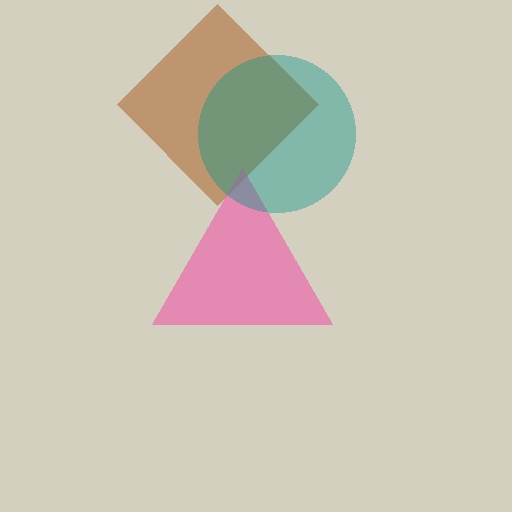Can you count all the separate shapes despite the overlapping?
Yes, there are 3 separate shapes.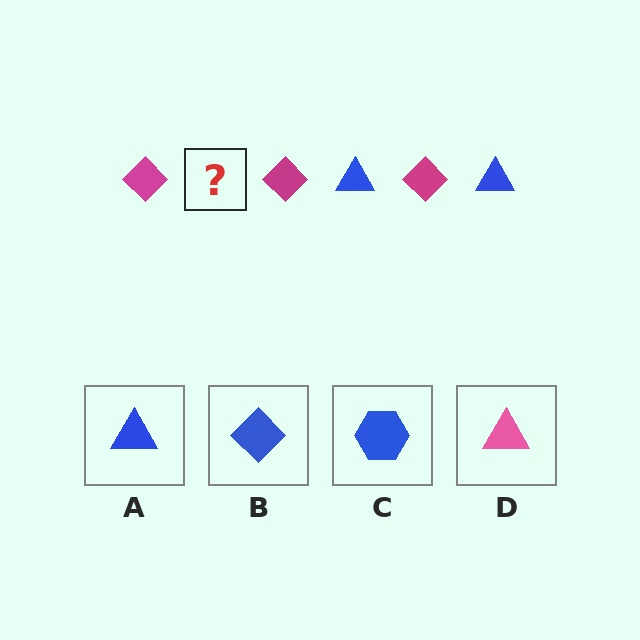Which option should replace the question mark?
Option A.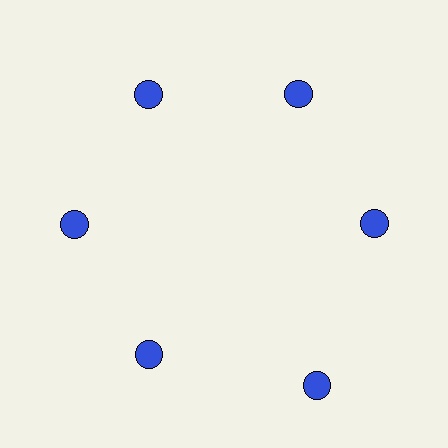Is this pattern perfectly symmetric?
No. The 6 blue circles are arranged in a ring, but one element near the 5 o'clock position is pushed outward from the center, breaking the 6-fold rotational symmetry.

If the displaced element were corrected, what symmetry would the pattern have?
It would have 6-fold rotational symmetry — the pattern would map onto itself every 60 degrees.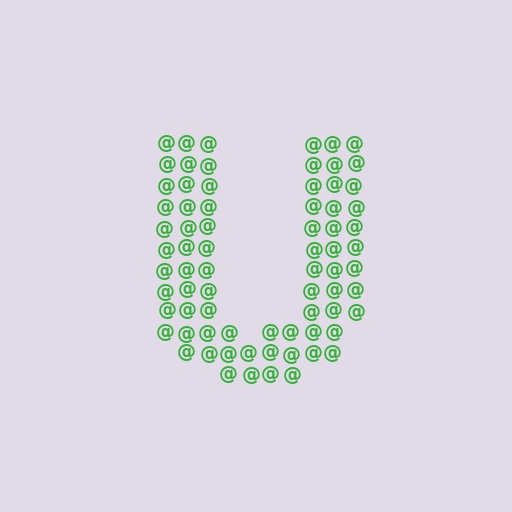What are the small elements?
The small elements are at signs.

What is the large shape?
The large shape is the letter U.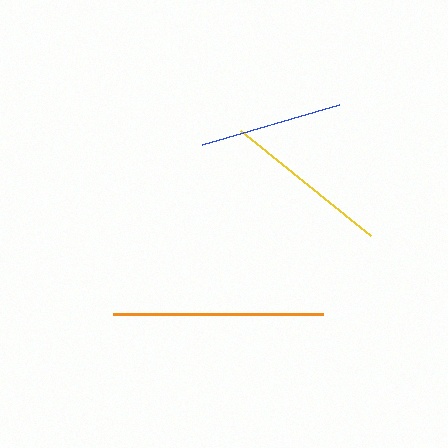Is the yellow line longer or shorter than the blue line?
The yellow line is longer than the blue line.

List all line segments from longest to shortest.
From longest to shortest: orange, yellow, blue.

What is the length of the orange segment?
The orange segment is approximately 210 pixels long.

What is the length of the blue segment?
The blue segment is approximately 143 pixels long.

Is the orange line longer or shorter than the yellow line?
The orange line is longer than the yellow line.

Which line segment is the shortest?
The blue line is the shortest at approximately 143 pixels.